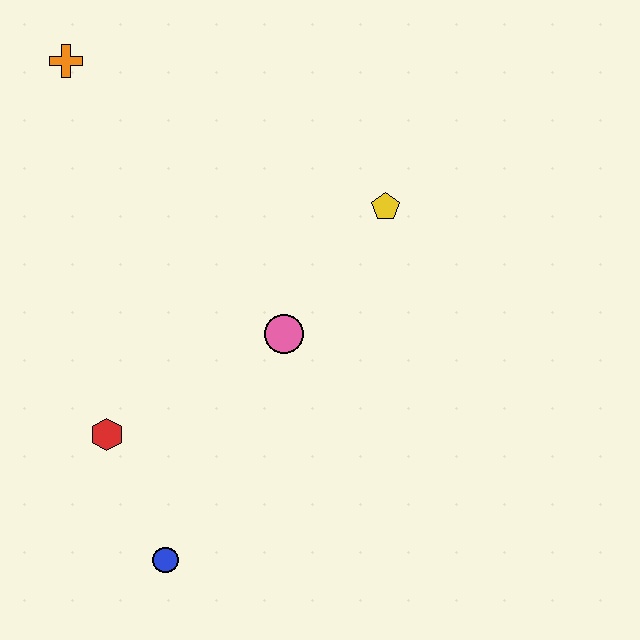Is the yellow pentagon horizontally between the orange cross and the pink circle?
No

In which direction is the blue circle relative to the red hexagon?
The blue circle is below the red hexagon.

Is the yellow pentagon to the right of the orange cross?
Yes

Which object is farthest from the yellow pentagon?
The blue circle is farthest from the yellow pentagon.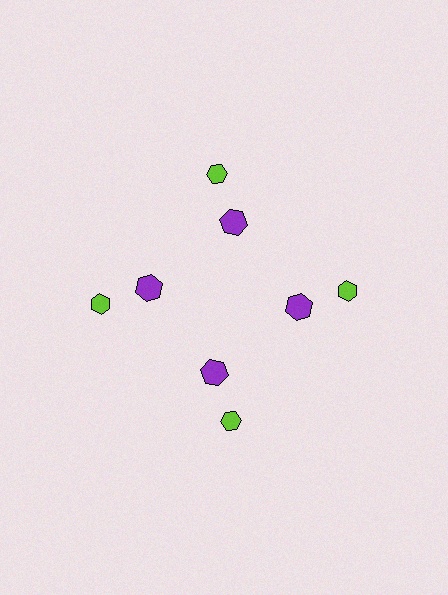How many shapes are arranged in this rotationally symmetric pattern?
There are 8 shapes, arranged in 4 groups of 2.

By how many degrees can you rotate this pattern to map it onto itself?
The pattern maps onto itself every 90 degrees of rotation.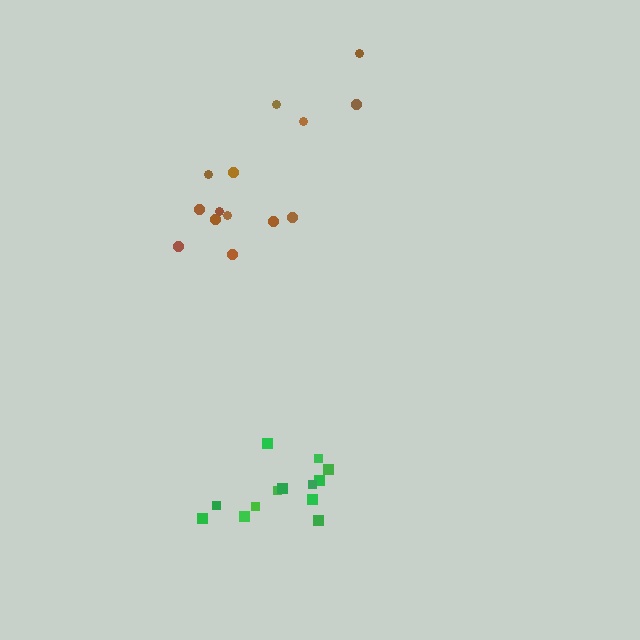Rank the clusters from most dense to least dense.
green, brown.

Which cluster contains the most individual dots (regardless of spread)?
Brown (14).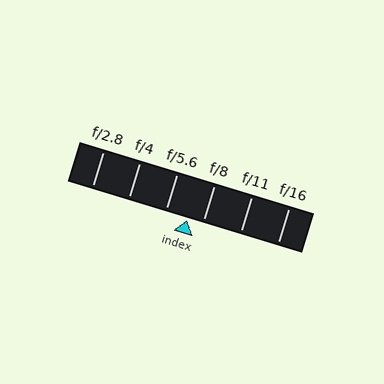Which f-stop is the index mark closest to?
The index mark is closest to f/8.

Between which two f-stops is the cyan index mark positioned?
The index mark is between f/5.6 and f/8.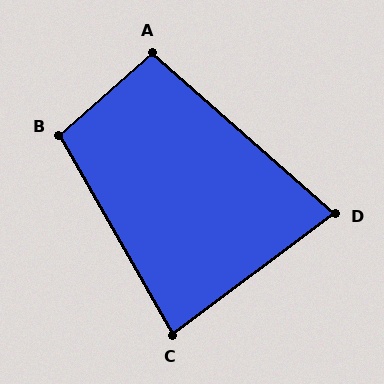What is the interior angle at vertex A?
Approximately 97 degrees (obtuse).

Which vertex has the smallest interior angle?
D, at approximately 78 degrees.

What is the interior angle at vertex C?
Approximately 83 degrees (acute).